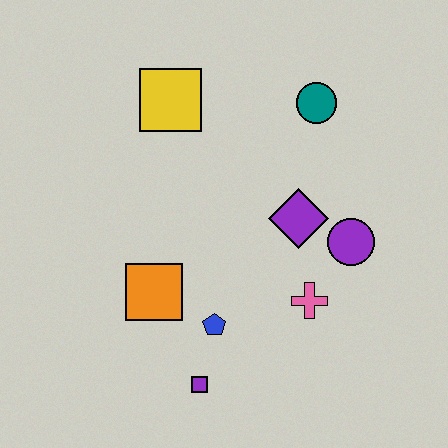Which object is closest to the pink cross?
The purple circle is closest to the pink cross.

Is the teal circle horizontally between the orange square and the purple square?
No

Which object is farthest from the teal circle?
The purple square is farthest from the teal circle.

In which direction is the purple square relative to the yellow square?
The purple square is below the yellow square.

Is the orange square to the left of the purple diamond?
Yes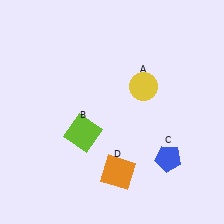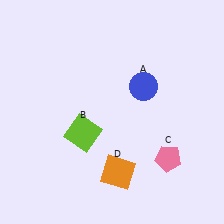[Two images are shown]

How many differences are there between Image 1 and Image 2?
There are 2 differences between the two images.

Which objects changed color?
A changed from yellow to blue. C changed from blue to pink.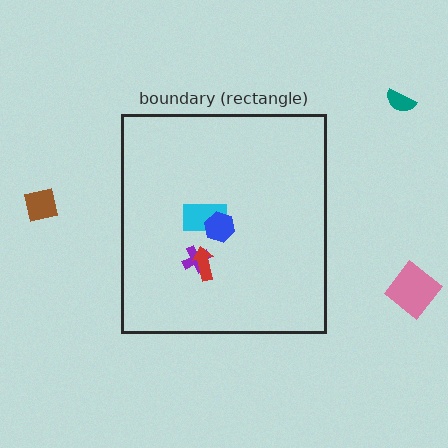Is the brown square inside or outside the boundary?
Outside.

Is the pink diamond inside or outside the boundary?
Outside.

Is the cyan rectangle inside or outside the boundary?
Inside.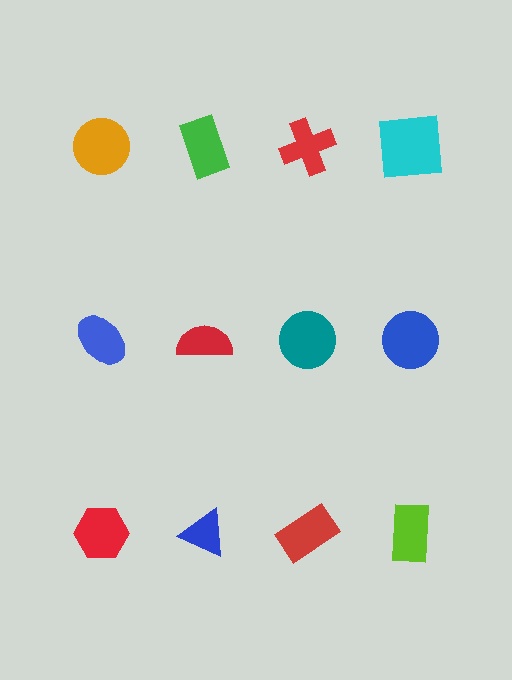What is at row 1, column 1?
An orange circle.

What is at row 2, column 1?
A blue ellipse.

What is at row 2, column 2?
A red semicircle.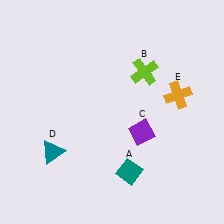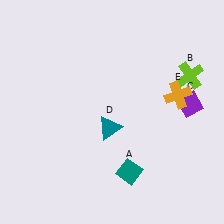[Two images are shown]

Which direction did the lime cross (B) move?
The lime cross (B) moved right.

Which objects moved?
The objects that moved are: the lime cross (B), the purple diamond (C), the teal triangle (D).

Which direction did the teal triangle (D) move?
The teal triangle (D) moved right.